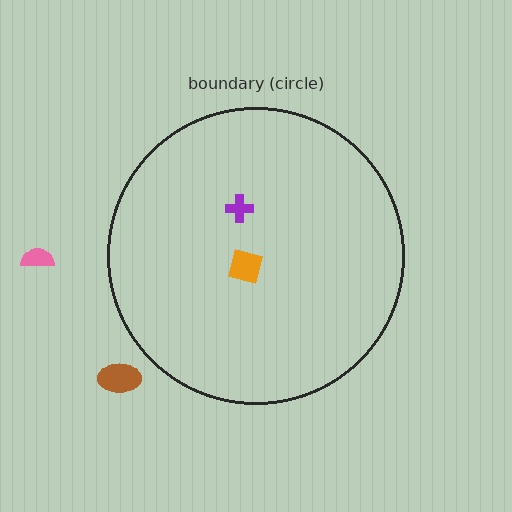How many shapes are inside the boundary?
2 inside, 2 outside.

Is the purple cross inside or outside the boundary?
Inside.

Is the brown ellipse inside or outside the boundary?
Outside.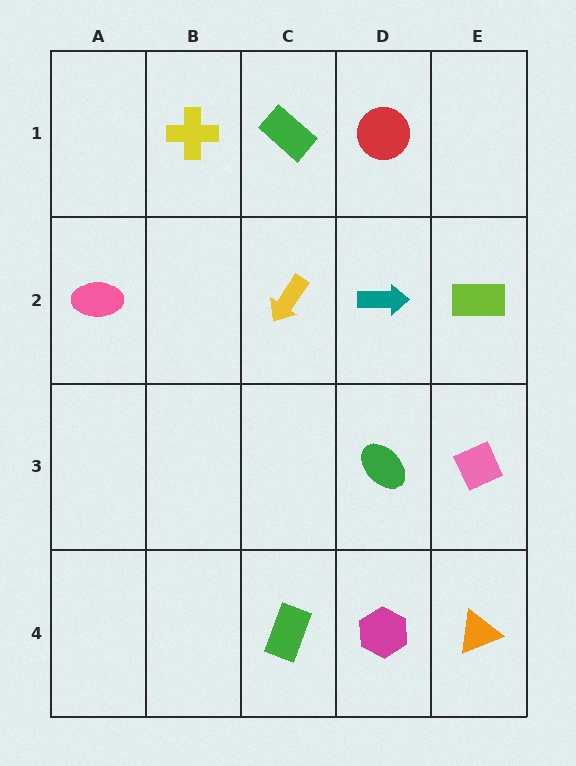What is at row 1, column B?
A yellow cross.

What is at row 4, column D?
A magenta hexagon.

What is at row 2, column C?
A yellow arrow.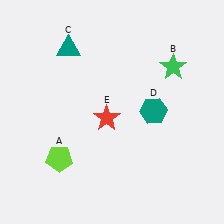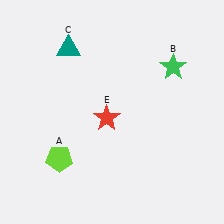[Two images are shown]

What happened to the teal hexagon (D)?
The teal hexagon (D) was removed in Image 2. It was in the top-right area of Image 1.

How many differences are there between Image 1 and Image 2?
There is 1 difference between the two images.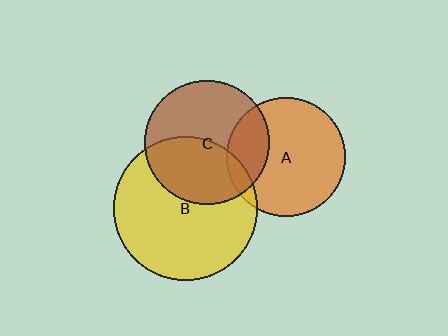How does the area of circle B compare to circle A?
Approximately 1.4 times.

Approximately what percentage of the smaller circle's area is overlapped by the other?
Approximately 10%.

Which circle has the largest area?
Circle B (yellow).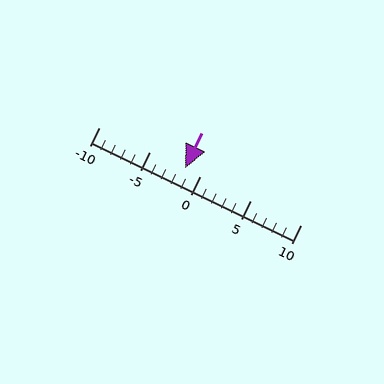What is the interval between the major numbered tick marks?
The major tick marks are spaced 5 units apart.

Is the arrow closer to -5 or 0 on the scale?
The arrow is closer to 0.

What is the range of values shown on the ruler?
The ruler shows values from -10 to 10.